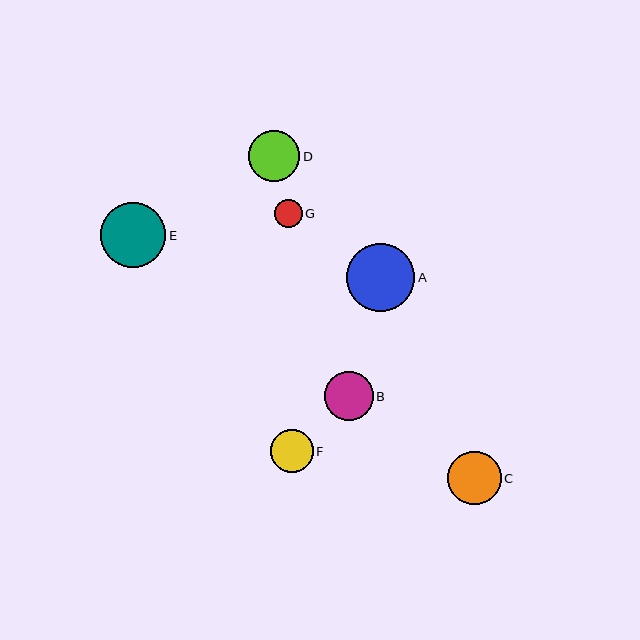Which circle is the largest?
Circle A is the largest with a size of approximately 68 pixels.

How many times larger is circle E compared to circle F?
Circle E is approximately 1.5 times the size of circle F.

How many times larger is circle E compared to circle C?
Circle E is approximately 1.2 times the size of circle C.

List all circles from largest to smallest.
From largest to smallest: A, E, C, D, B, F, G.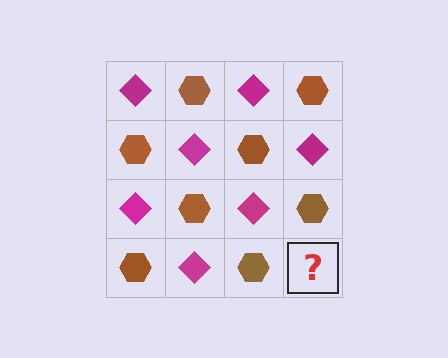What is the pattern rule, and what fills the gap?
The rule is that it alternates magenta diamond and brown hexagon in a checkerboard pattern. The gap should be filled with a magenta diamond.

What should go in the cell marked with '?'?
The missing cell should contain a magenta diamond.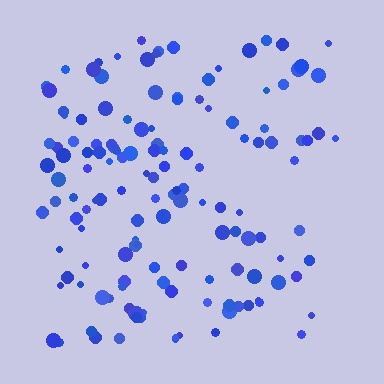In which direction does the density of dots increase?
From right to left, with the left side densest.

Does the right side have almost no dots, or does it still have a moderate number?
Still a moderate number, just noticeably fewer than the left.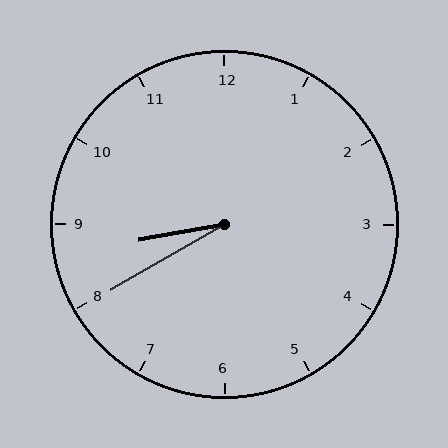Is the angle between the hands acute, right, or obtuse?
It is acute.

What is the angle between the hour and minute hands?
Approximately 20 degrees.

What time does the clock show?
8:40.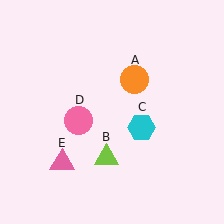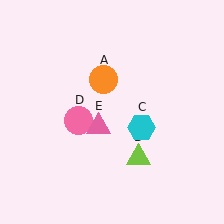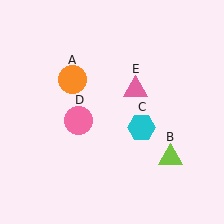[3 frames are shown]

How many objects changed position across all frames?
3 objects changed position: orange circle (object A), lime triangle (object B), pink triangle (object E).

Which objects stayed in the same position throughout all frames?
Cyan hexagon (object C) and pink circle (object D) remained stationary.